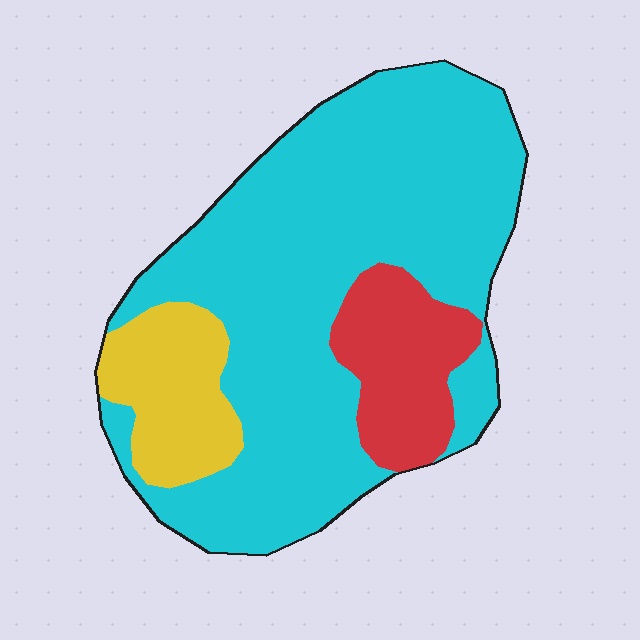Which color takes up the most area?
Cyan, at roughly 70%.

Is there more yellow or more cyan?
Cyan.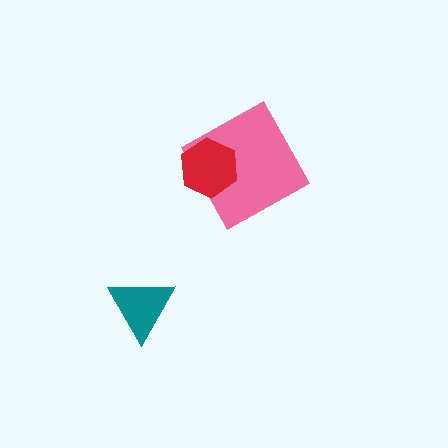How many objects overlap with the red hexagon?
1 object overlaps with the red hexagon.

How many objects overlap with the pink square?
1 object overlaps with the pink square.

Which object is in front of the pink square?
The red hexagon is in front of the pink square.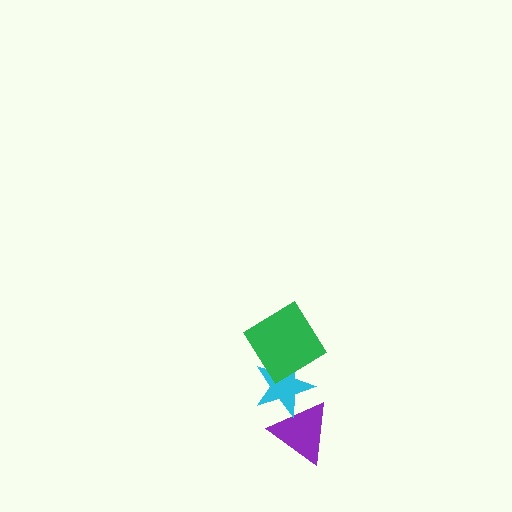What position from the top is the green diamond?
The green diamond is 1st from the top.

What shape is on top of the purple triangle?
The cyan star is on top of the purple triangle.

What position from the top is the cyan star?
The cyan star is 2nd from the top.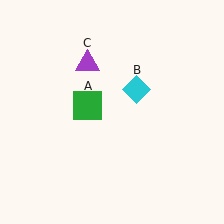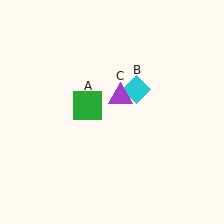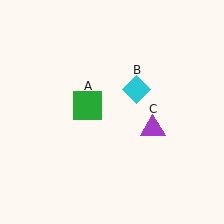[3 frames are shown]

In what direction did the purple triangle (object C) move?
The purple triangle (object C) moved down and to the right.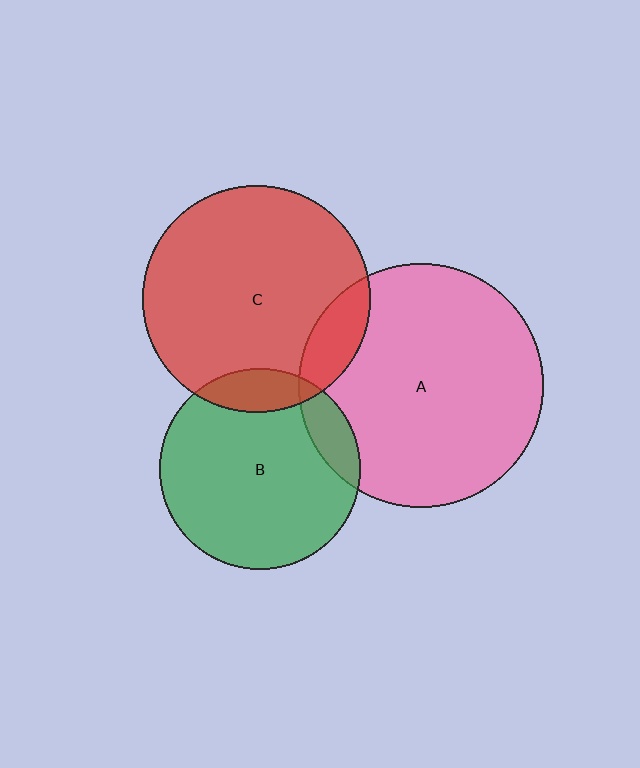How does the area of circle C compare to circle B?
Approximately 1.3 times.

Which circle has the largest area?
Circle A (pink).